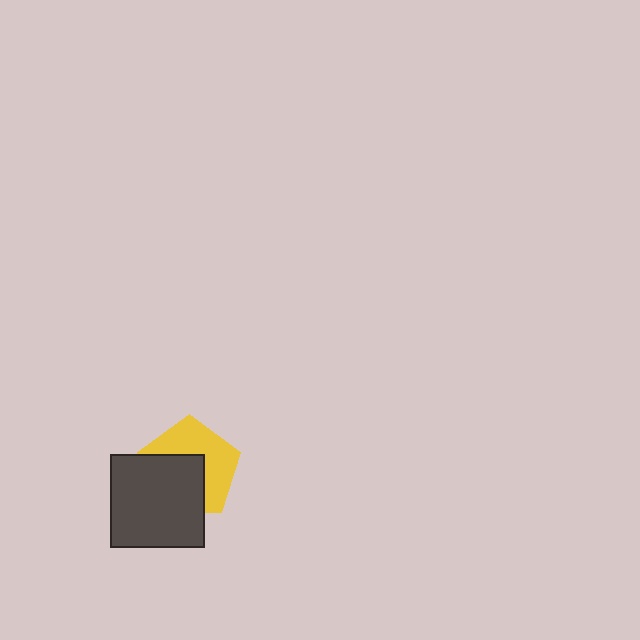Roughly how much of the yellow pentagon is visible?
About half of it is visible (roughly 51%).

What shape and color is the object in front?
The object in front is a dark gray square.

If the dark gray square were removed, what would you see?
You would see the complete yellow pentagon.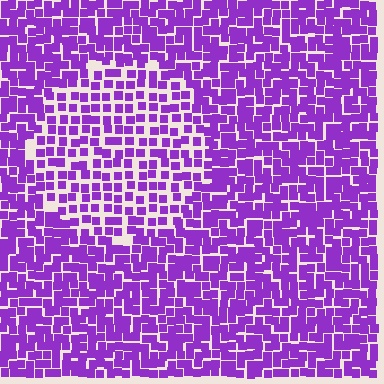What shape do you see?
I see a circle.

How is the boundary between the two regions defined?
The boundary is defined by a change in element density (approximately 1.7x ratio). All elements are the same color, size, and shape.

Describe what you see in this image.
The image contains small purple elements arranged at two different densities. A circle-shaped region is visible where the elements are less densely packed than the surrounding area.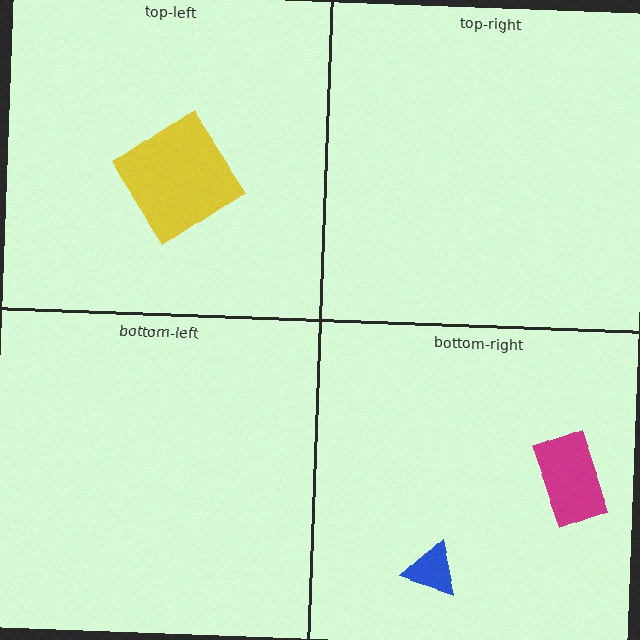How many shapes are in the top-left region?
1.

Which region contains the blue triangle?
The bottom-right region.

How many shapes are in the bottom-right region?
2.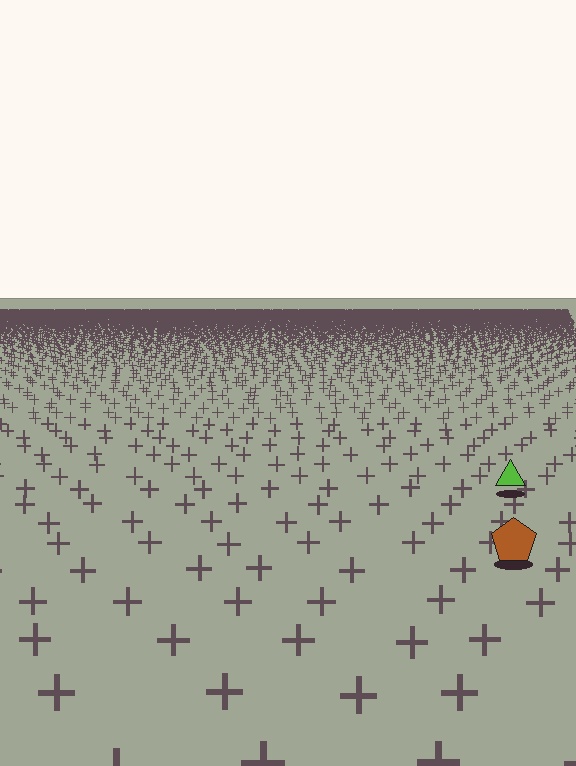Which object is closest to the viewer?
The brown pentagon is closest. The texture marks near it are larger and more spread out.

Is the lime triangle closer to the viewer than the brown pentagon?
No. The brown pentagon is closer — you can tell from the texture gradient: the ground texture is coarser near it.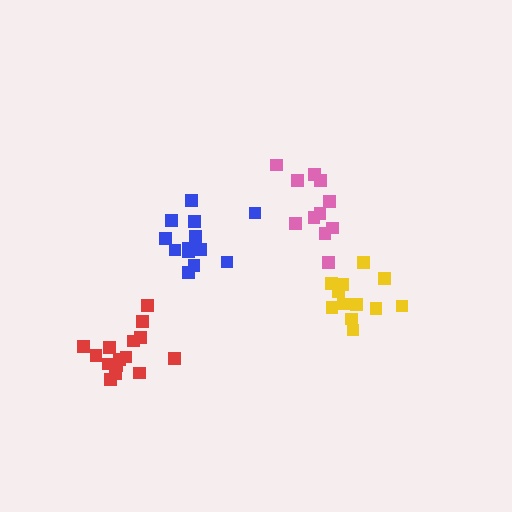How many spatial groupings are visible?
There are 4 spatial groupings.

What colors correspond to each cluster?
The clusters are colored: red, blue, yellow, pink.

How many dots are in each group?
Group 1: 15 dots, Group 2: 13 dots, Group 3: 12 dots, Group 4: 11 dots (51 total).